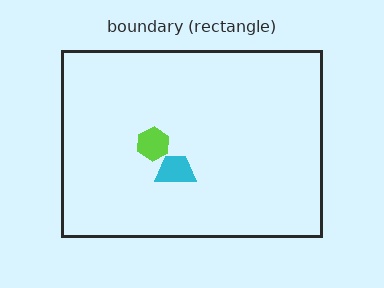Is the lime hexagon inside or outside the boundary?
Inside.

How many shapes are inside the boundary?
2 inside, 0 outside.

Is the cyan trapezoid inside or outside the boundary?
Inside.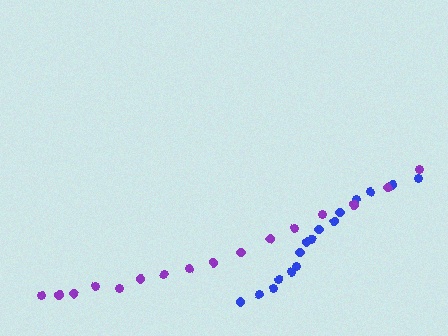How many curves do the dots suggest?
There are 2 distinct paths.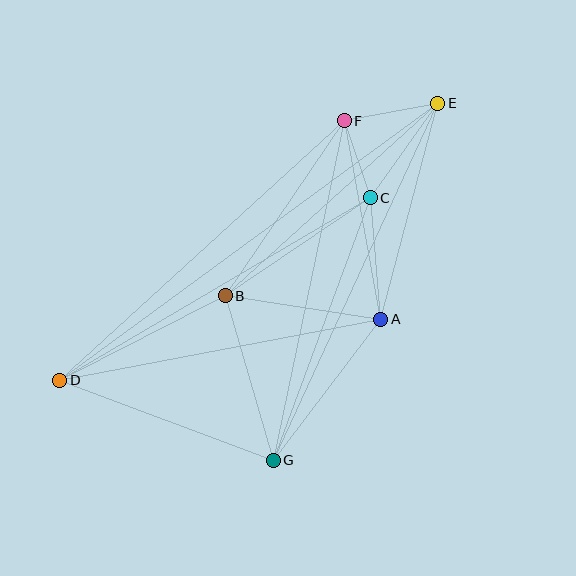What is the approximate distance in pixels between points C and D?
The distance between C and D is approximately 360 pixels.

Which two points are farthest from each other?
Points D and E are farthest from each other.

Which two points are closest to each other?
Points C and F are closest to each other.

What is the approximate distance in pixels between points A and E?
The distance between A and E is approximately 223 pixels.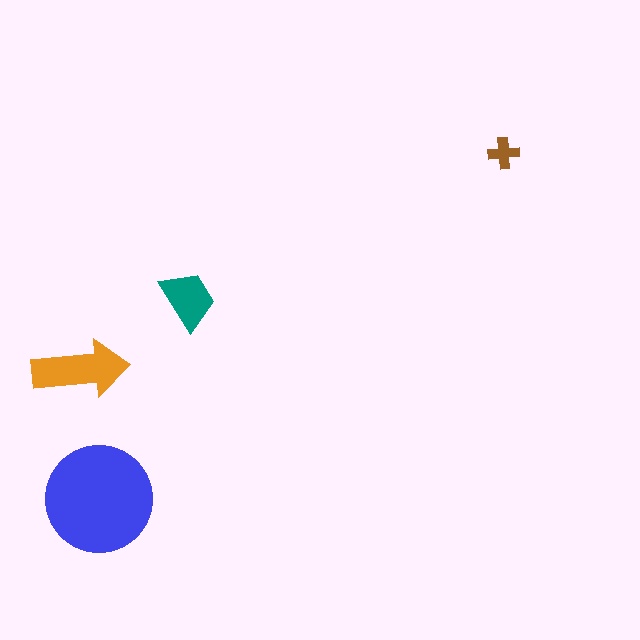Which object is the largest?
The blue circle.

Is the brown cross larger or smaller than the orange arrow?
Smaller.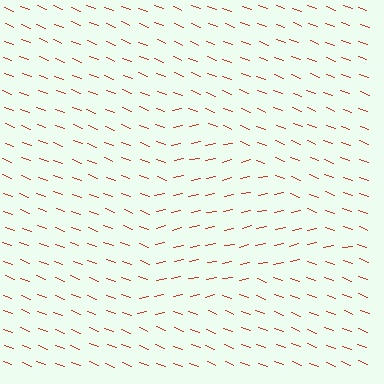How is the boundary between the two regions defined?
The boundary is defined purely by a change in line orientation (approximately 33 degrees difference). All lines are the same color and thickness.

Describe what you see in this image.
The image is filled with small red line segments. A triangle region in the image has lines oriented differently from the surrounding lines, creating a visible texture boundary.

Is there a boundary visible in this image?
Yes, there is a texture boundary formed by a change in line orientation.